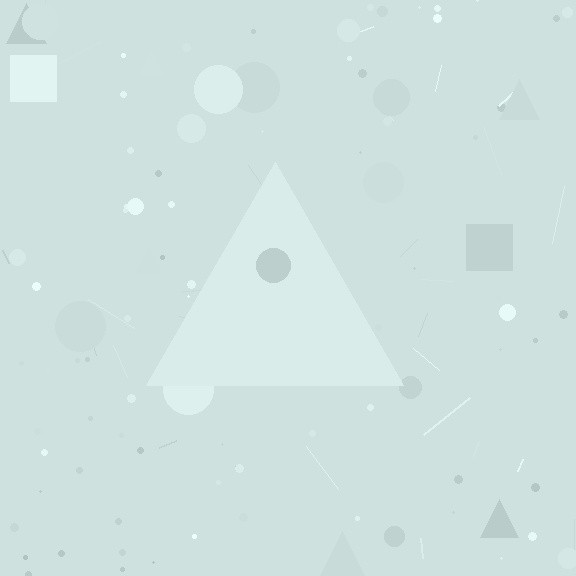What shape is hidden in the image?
A triangle is hidden in the image.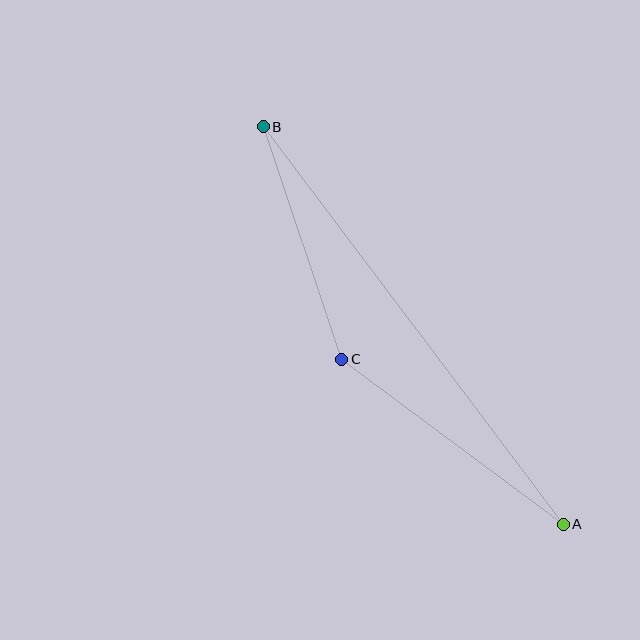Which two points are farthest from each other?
Points A and B are farthest from each other.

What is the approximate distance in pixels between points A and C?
The distance between A and C is approximately 277 pixels.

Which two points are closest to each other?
Points B and C are closest to each other.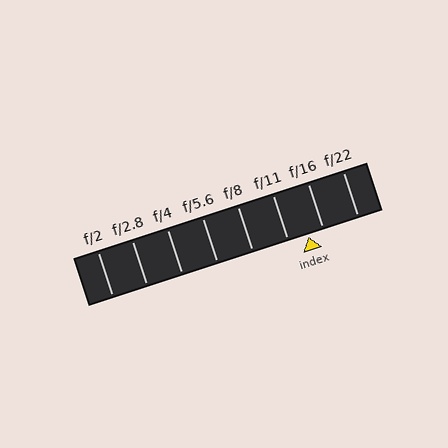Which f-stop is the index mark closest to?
The index mark is closest to f/16.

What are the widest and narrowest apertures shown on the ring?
The widest aperture shown is f/2 and the narrowest is f/22.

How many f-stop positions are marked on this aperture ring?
There are 8 f-stop positions marked.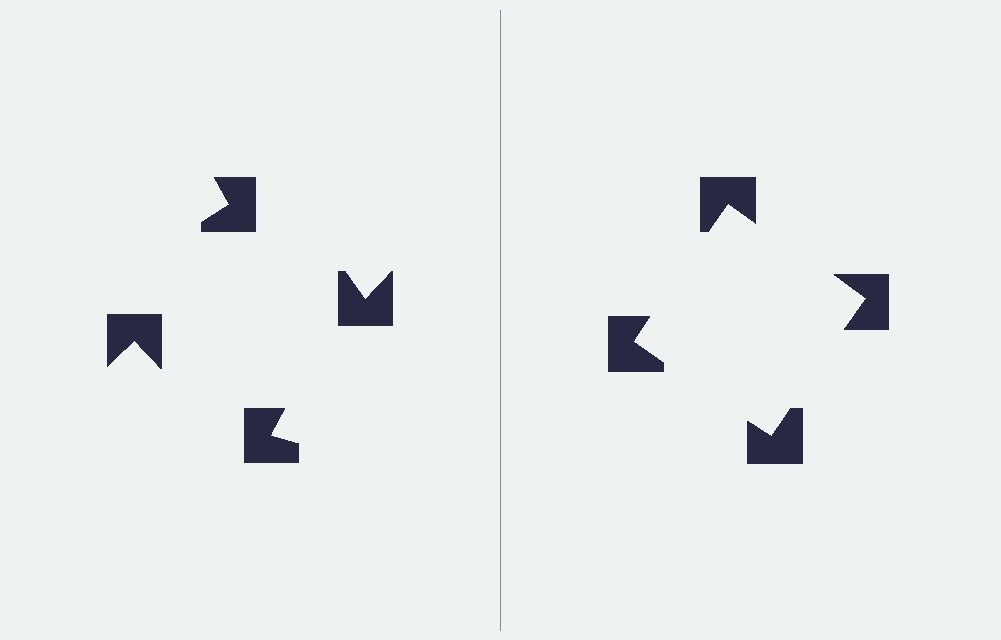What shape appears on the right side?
An illusory square.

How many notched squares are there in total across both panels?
8 — 4 on each side.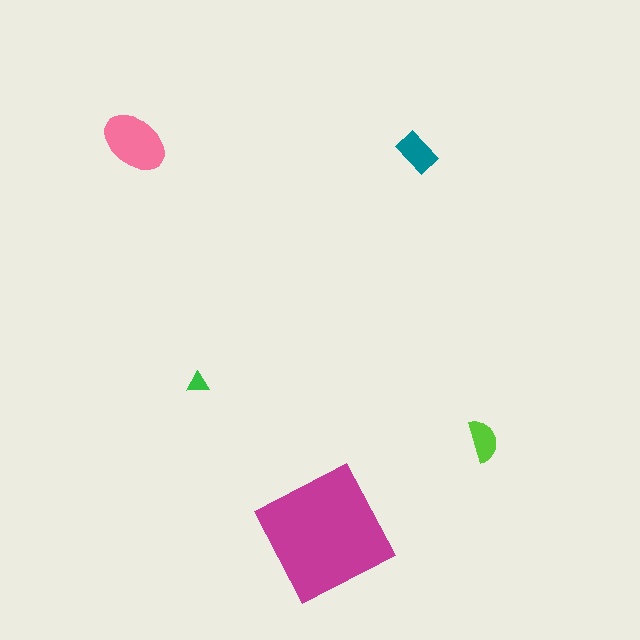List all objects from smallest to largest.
The green triangle, the lime semicircle, the teal rectangle, the pink ellipse, the magenta square.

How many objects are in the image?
There are 5 objects in the image.